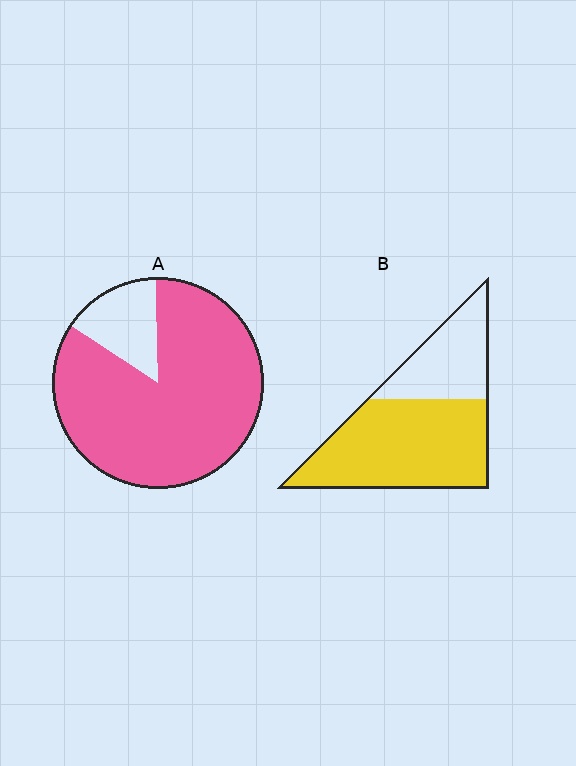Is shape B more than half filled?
Yes.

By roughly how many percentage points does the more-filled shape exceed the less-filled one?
By roughly 20 percentage points (A over B).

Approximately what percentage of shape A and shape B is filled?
A is approximately 85% and B is approximately 65%.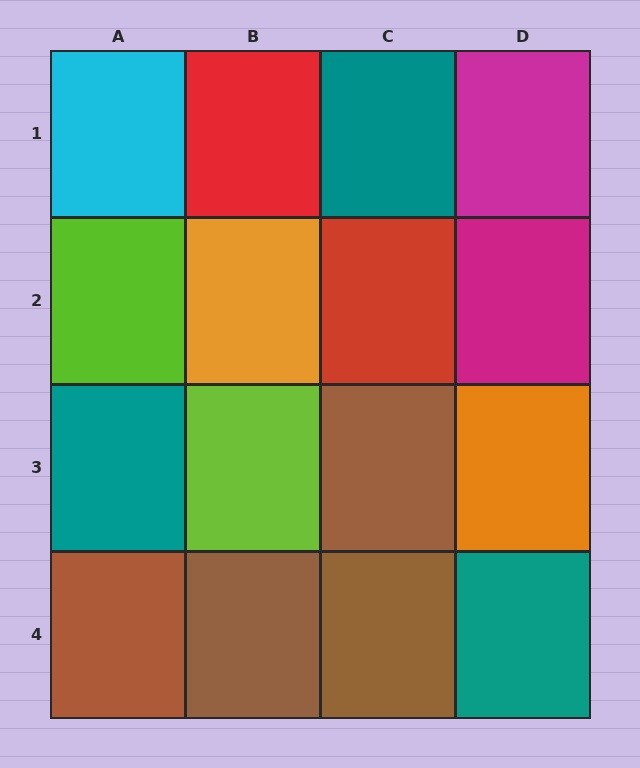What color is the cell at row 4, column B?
Brown.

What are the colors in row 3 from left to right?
Teal, lime, brown, orange.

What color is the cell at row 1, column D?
Magenta.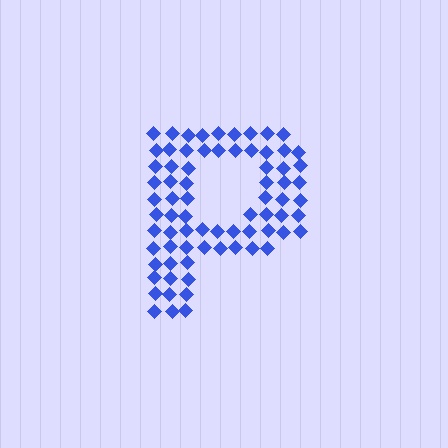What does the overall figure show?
The overall figure shows the letter P.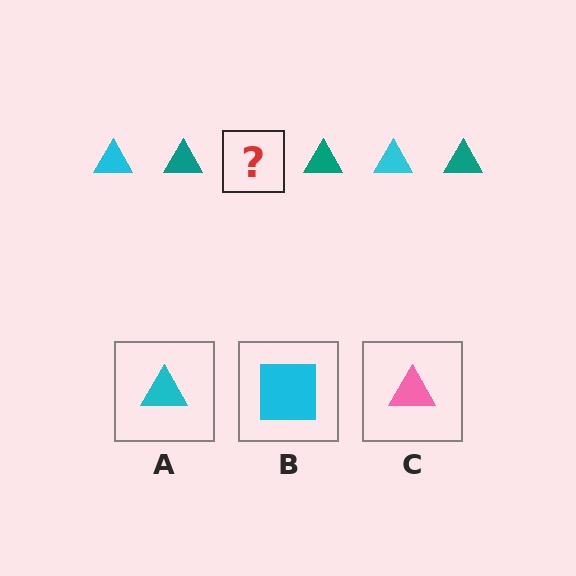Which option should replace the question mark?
Option A.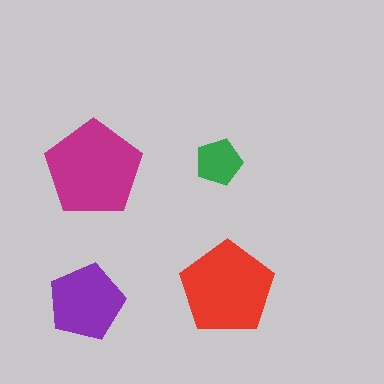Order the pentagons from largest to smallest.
the magenta one, the red one, the purple one, the green one.